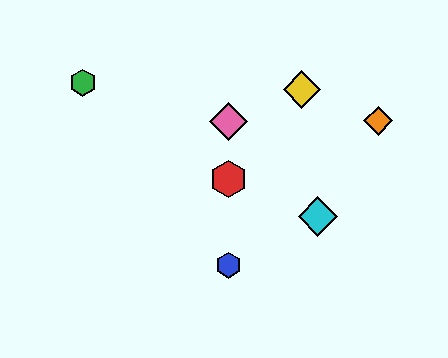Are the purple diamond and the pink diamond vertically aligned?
Yes, both are at x≈228.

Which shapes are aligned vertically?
The red hexagon, the blue hexagon, the purple diamond, the pink diamond are aligned vertically.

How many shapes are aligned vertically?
4 shapes (the red hexagon, the blue hexagon, the purple diamond, the pink diamond) are aligned vertically.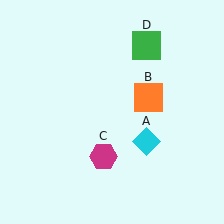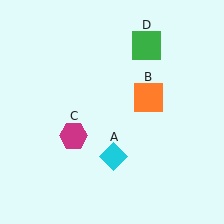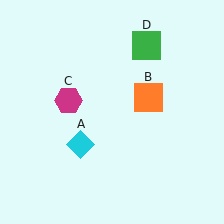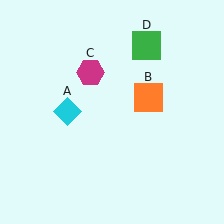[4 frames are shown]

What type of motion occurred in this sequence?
The cyan diamond (object A), magenta hexagon (object C) rotated clockwise around the center of the scene.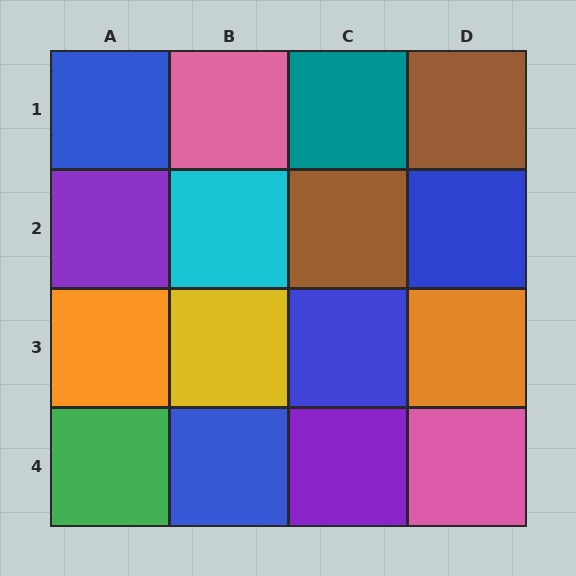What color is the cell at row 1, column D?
Brown.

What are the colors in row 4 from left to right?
Green, blue, purple, pink.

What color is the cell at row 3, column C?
Blue.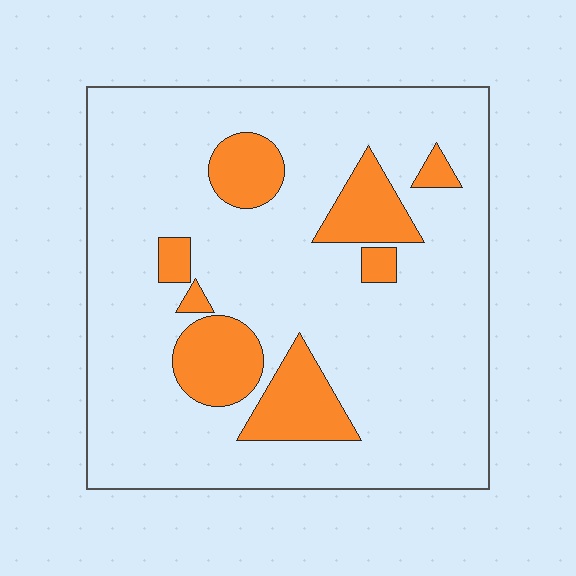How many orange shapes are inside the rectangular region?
8.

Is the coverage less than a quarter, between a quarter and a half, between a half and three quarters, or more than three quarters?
Less than a quarter.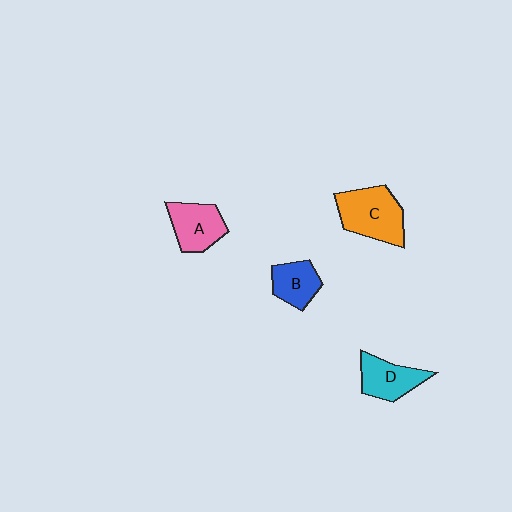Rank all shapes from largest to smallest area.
From largest to smallest: C (orange), A (pink), D (cyan), B (blue).